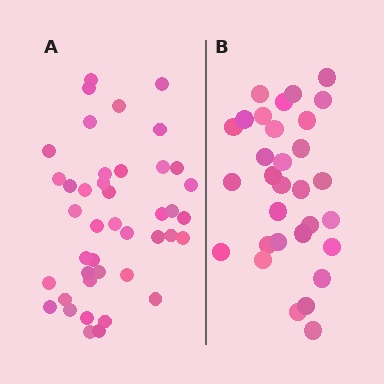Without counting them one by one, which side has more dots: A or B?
Region A (the left region) has more dots.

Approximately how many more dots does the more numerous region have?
Region A has roughly 12 or so more dots than region B.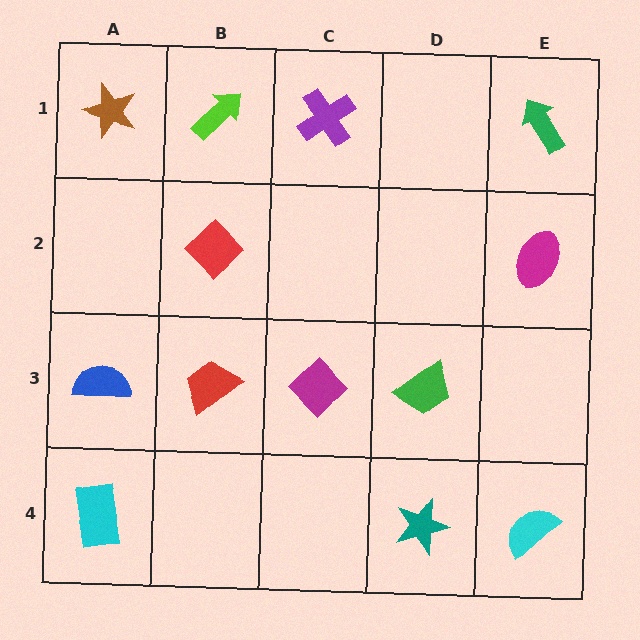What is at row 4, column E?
A cyan semicircle.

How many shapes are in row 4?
3 shapes.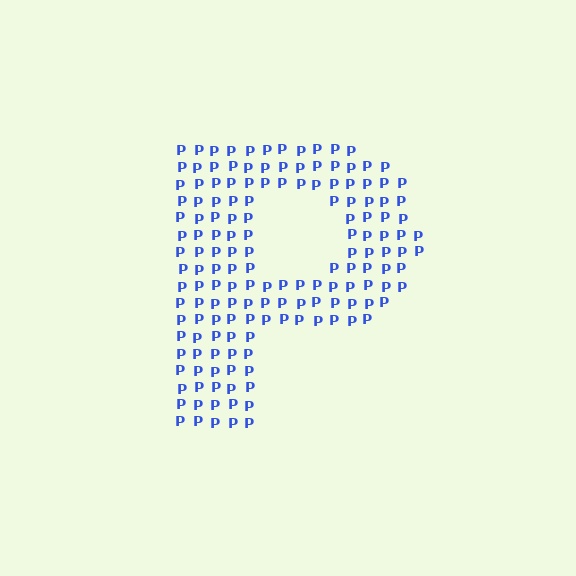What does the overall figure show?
The overall figure shows the letter P.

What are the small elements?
The small elements are letter P's.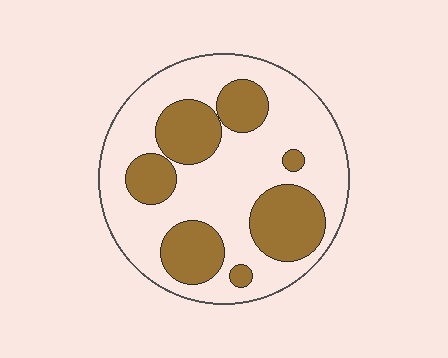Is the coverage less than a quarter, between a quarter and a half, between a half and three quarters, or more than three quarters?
Between a quarter and a half.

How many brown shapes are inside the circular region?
7.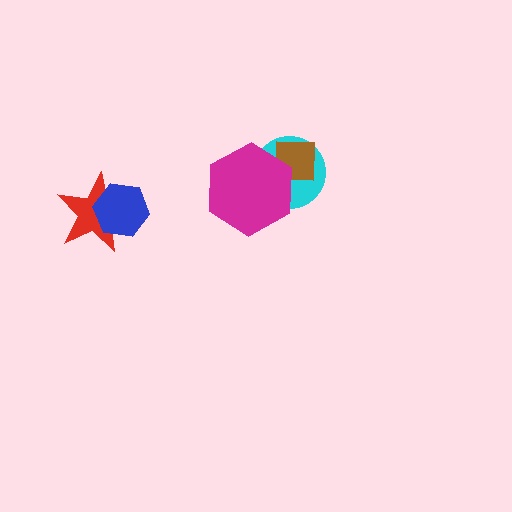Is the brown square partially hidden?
Yes, it is partially covered by another shape.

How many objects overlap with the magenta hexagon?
2 objects overlap with the magenta hexagon.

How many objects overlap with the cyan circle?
2 objects overlap with the cyan circle.